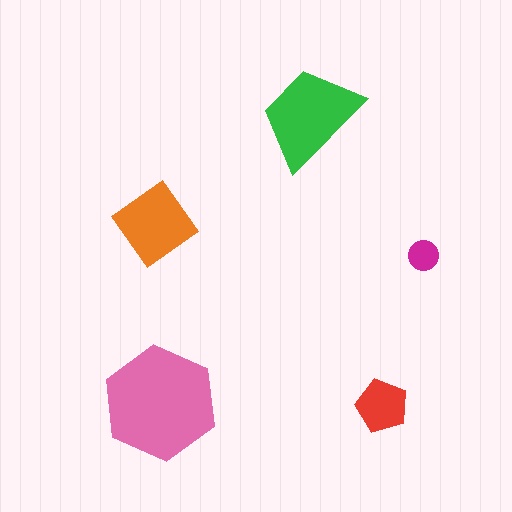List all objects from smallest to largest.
The magenta circle, the red pentagon, the orange diamond, the green trapezoid, the pink hexagon.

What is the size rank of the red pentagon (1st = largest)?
4th.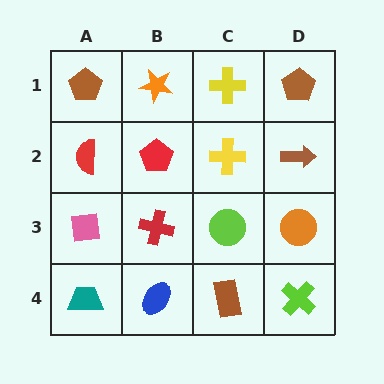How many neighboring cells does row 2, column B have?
4.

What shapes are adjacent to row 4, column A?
A pink square (row 3, column A), a blue ellipse (row 4, column B).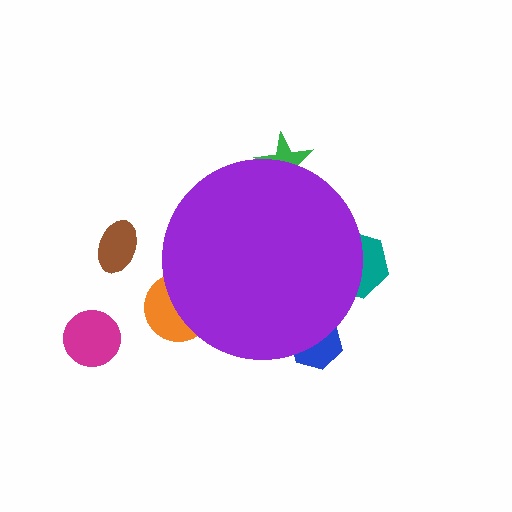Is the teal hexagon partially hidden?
Yes, the teal hexagon is partially hidden behind the purple circle.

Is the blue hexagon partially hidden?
Yes, the blue hexagon is partially hidden behind the purple circle.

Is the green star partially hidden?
Yes, the green star is partially hidden behind the purple circle.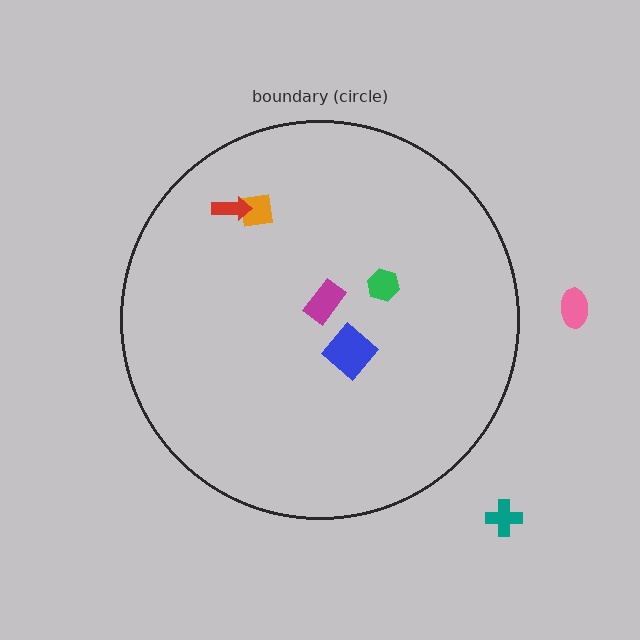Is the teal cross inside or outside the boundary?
Outside.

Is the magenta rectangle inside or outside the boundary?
Inside.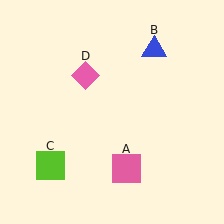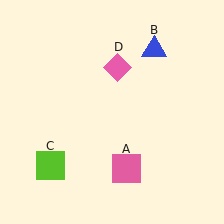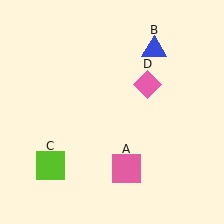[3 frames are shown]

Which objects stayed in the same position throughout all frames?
Pink square (object A) and blue triangle (object B) and lime square (object C) remained stationary.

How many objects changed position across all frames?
1 object changed position: pink diamond (object D).